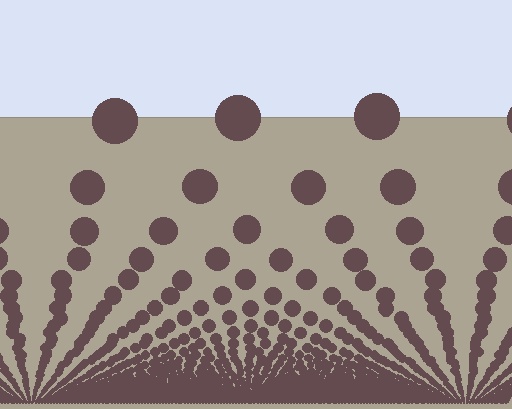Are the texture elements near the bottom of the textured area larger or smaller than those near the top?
Smaller. The gradient is inverted — elements near the bottom are smaller and denser.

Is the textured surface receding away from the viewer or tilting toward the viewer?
The surface appears to tilt toward the viewer. Texture elements get larger and sparser toward the top.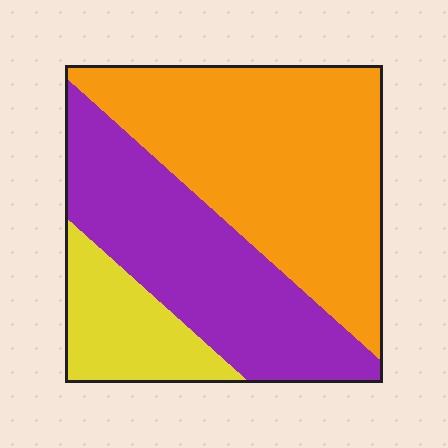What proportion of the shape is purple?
Purple covers around 35% of the shape.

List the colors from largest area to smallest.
From largest to smallest: orange, purple, yellow.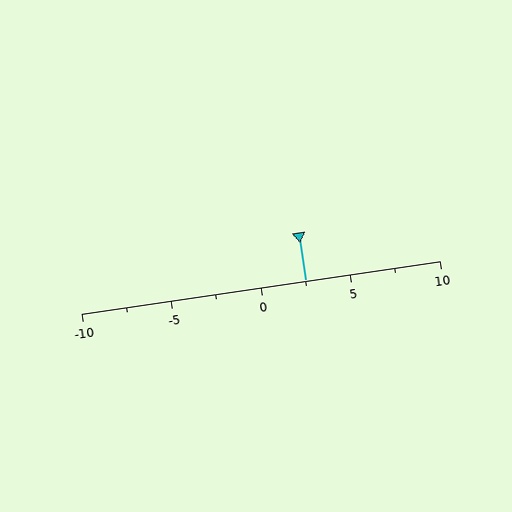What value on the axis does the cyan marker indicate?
The marker indicates approximately 2.5.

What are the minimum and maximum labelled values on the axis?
The axis runs from -10 to 10.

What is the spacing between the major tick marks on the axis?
The major ticks are spaced 5 apart.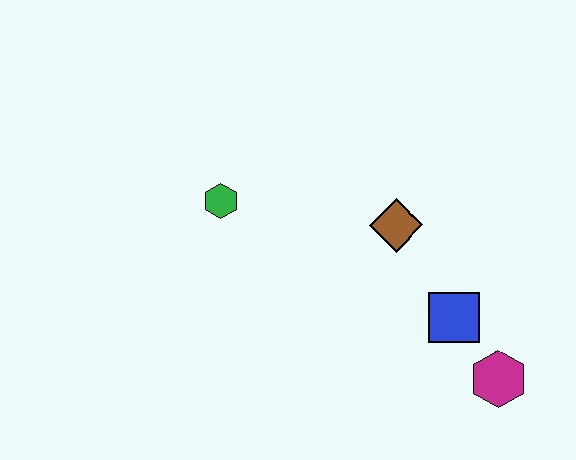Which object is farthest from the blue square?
The green hexagon is farthest from the blue square.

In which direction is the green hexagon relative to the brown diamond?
The green hexagon is to the left of the brown diamond.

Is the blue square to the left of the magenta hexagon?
Yes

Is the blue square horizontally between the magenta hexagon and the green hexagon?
Yes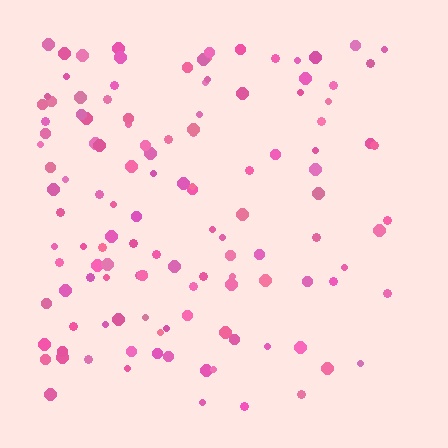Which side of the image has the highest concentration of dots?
The left.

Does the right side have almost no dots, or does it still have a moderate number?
Still a moderate number, just noticeably fewer than the left.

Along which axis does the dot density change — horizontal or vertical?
Horizontal.